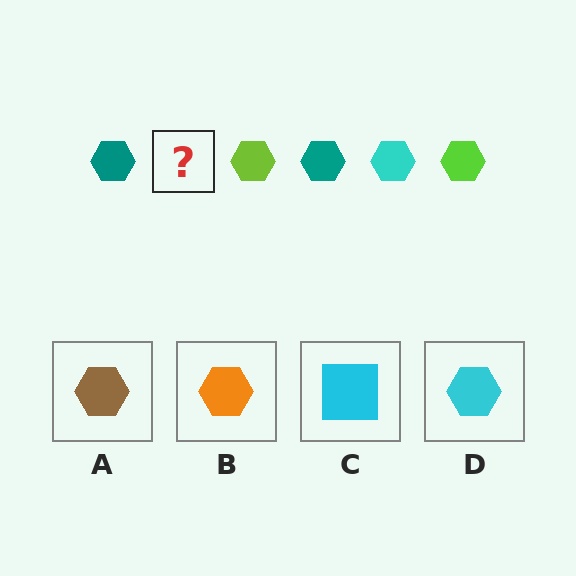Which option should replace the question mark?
Option D.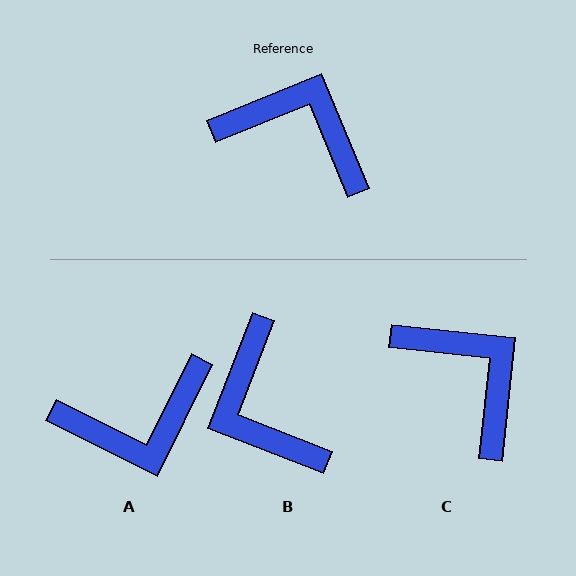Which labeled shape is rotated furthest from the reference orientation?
A, about 139 degrees away.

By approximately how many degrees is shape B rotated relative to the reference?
Approximately 137 degrees counter-clockwise.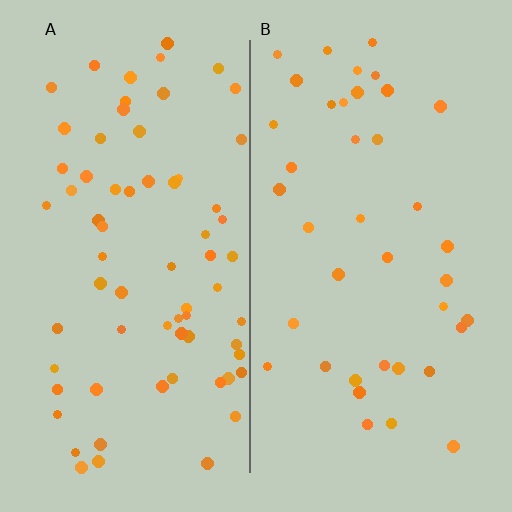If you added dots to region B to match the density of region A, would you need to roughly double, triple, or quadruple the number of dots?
Approximately double.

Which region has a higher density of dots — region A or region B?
A (the left).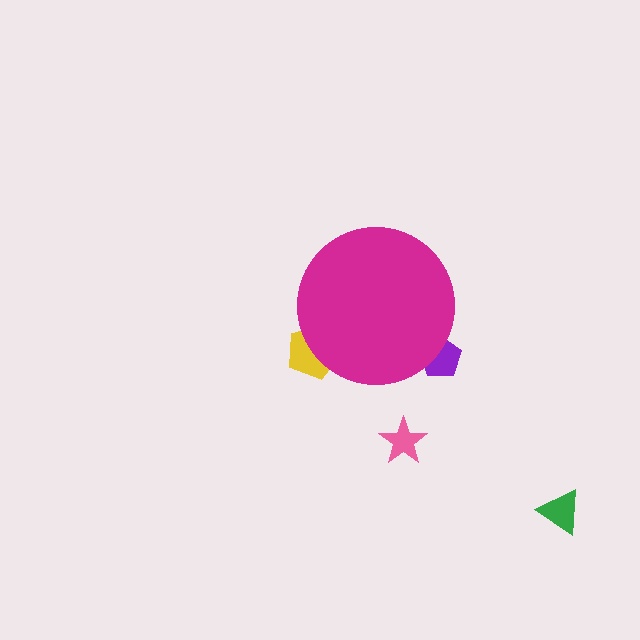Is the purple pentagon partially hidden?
Yes, the purple pentagon is partially hidden behind the magenta circle.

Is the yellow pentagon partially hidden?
Yes, the yellow pentagon is partially hidden behind the magenta circle.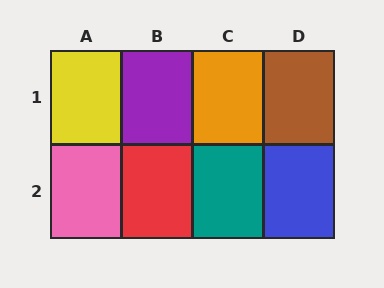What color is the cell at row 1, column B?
Purple.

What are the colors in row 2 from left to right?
Pink, red, teal, blue.